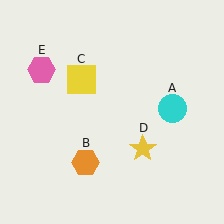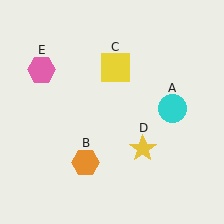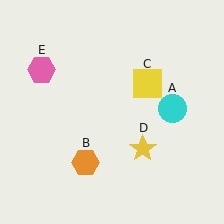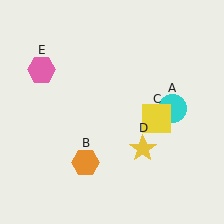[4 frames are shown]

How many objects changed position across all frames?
1 object changed position: yellow square (object C).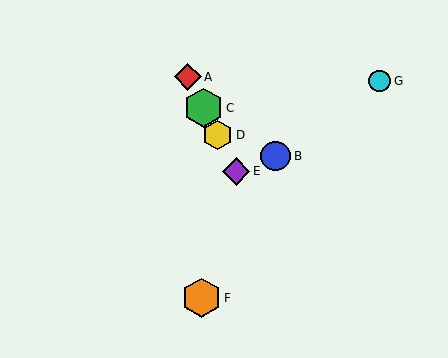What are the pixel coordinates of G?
Object G is at (380, 81).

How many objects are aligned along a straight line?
4 objects (A, C, D, E) are aligned along a straight line.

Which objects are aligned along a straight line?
Objects A, C, D, E are aligned along a straight line.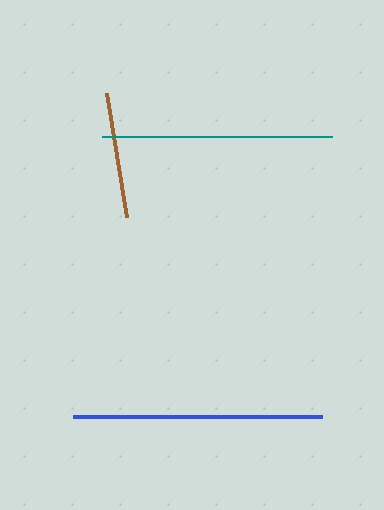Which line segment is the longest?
The blue line is the longest at approximately 249 pixels.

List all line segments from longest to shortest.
From longest to shortest: blue, teal, brown.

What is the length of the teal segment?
The teal segment is approximately 230 pixels long.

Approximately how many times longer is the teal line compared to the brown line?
The teal line is approximately 1.8 times the length of the brown line.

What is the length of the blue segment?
The blue segment is approximately 249 pixels long.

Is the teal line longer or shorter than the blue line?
The blue line is longer than the teal line.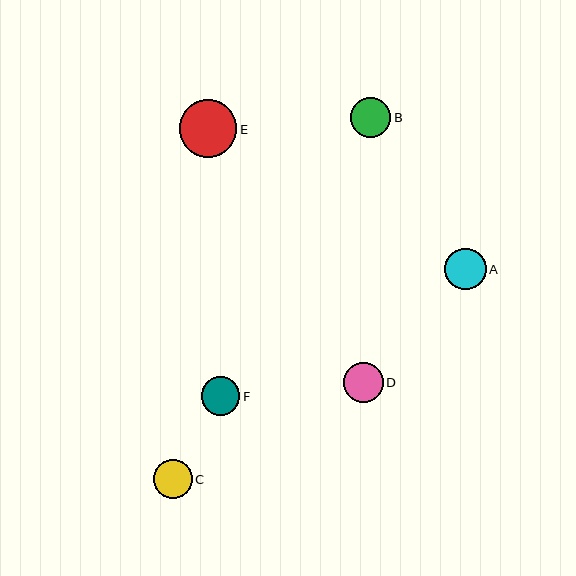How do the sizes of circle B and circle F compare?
Circle B and circle F are approximately the same size.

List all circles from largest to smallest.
From largest to smallest: E, A, B, D, C, F.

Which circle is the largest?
Circle E is the largest with a size of approximately 58 pixels.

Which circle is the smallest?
Circle F is the smallest with a size of approximately 39 pixels.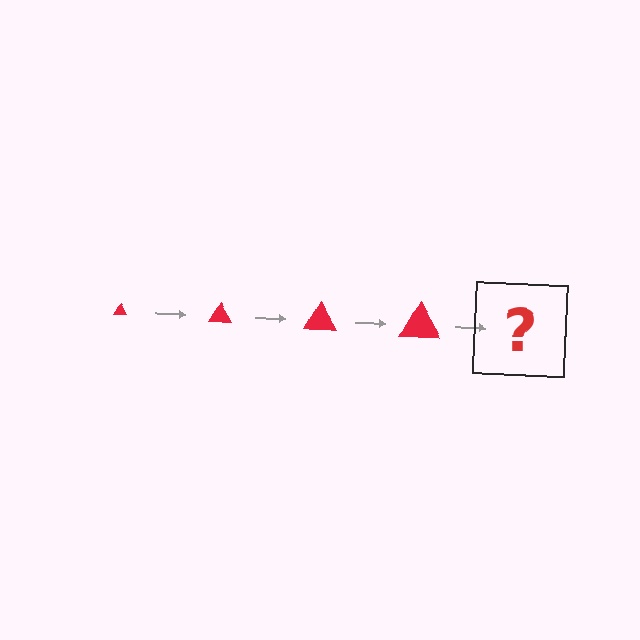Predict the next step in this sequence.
The next step is a red triangle, larger than the previous one.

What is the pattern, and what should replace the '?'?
The pattern is that the triangle gets progressively larger each step. The '?' should be a red triangle, larger than the previous one.